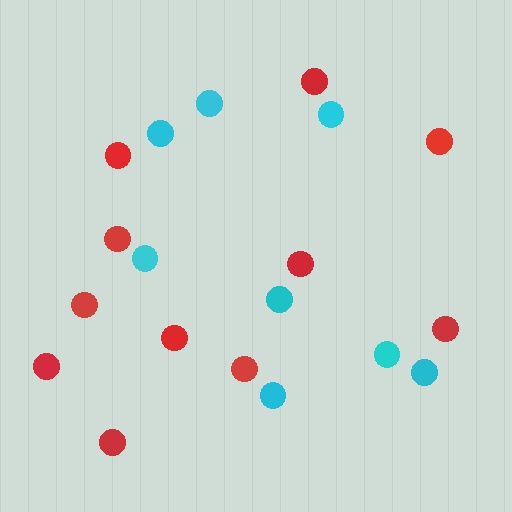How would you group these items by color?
There are 2 groups: one group of cyan circles (8) and one group of red circles (11).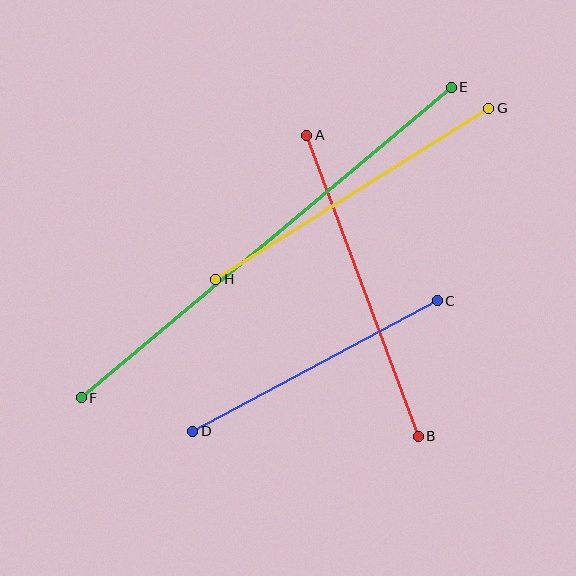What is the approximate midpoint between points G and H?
The midpoint is at approximately (352, 194) pixels.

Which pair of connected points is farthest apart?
Points E and F are farthest apart.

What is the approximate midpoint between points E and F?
The midpoint is at approximately (266, 243) pixels.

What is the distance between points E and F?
The distance is approximately 483 pixels.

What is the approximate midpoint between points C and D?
The midpoint is at approximately (315, 366) pixels.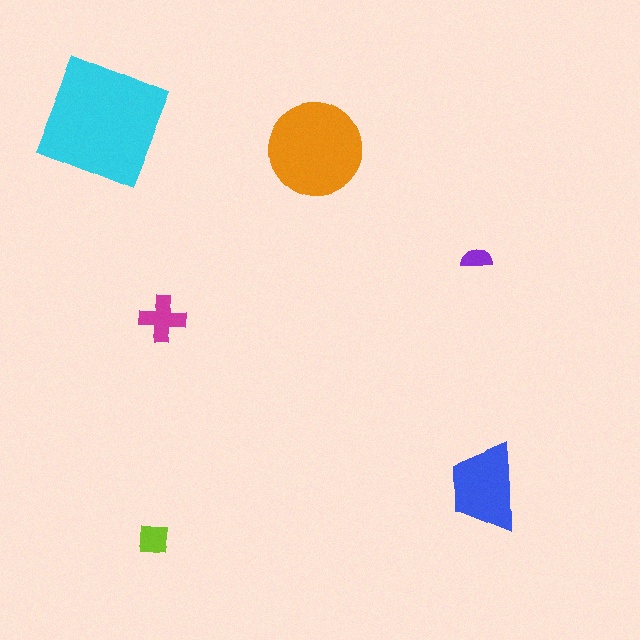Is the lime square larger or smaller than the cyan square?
Smaller.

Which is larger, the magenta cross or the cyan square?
The cyan square.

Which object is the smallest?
The purple semicircle.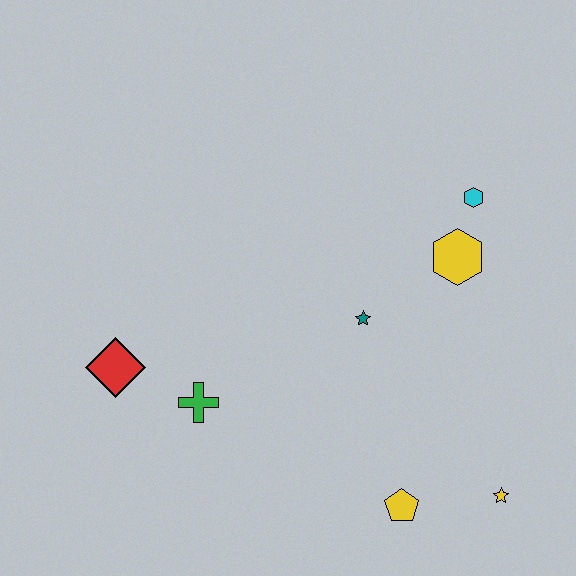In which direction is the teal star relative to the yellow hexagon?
The teal star is to the left of the yellow hexagon.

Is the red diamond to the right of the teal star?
No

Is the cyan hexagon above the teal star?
Yes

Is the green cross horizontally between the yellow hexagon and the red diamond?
Yes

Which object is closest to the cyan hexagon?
The yellow hexagon is closest to the cyan hexagon.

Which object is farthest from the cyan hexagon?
The red diamond is farthest from the cyan hexagon.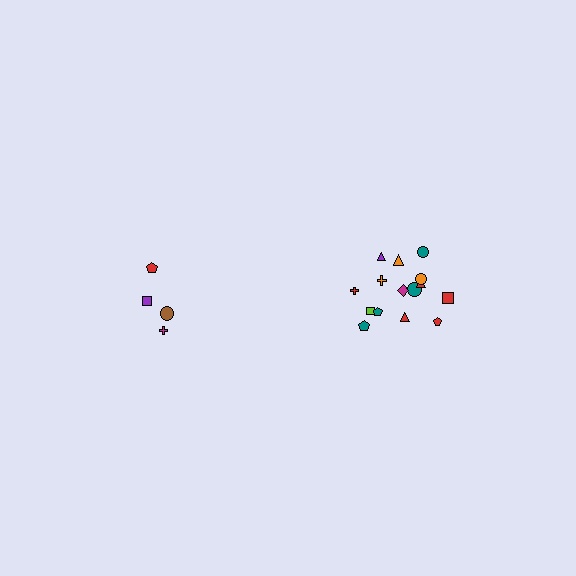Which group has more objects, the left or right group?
The right group.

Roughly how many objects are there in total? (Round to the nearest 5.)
Roughly 20 objects in total.